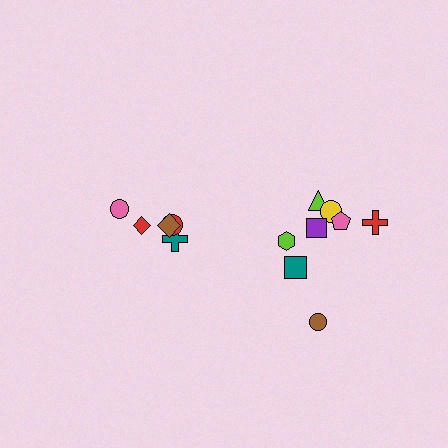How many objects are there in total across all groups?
There are 13 objects.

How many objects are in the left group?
There are 5 objects.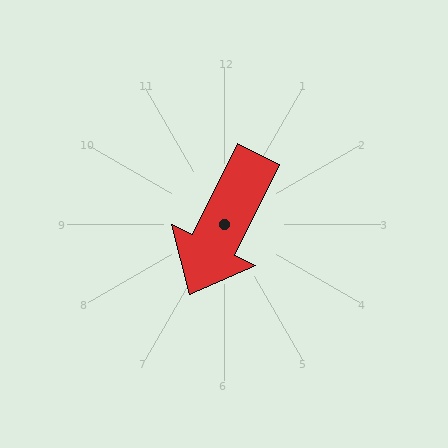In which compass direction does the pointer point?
Southwest.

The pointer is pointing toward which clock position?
Roughly 7 o'clock.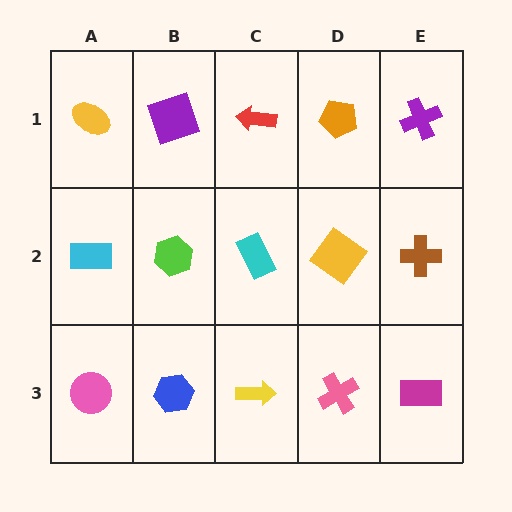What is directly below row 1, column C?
A cyan rectangle.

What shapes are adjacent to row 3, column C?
A cyan rectangle (row 2, column C), a blue hexagon (row 3, column B), a pink cross (row 3, column D).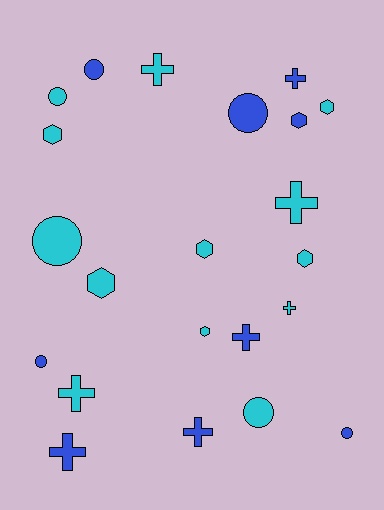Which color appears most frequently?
Cyan, with 13 objects.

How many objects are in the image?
There are 22 objects.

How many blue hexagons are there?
There is 1 blue hexagon.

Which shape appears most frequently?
Cross, with 8 objects.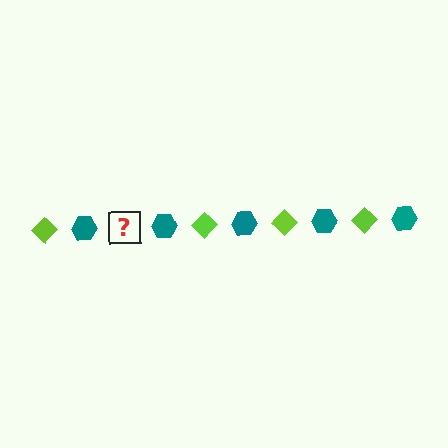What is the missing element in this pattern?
The missing element is a lime diamond.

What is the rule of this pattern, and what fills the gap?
The rule is that the pattern alternates between lime diamond and teal hexagon. The gap should be filled with a lime diamond.